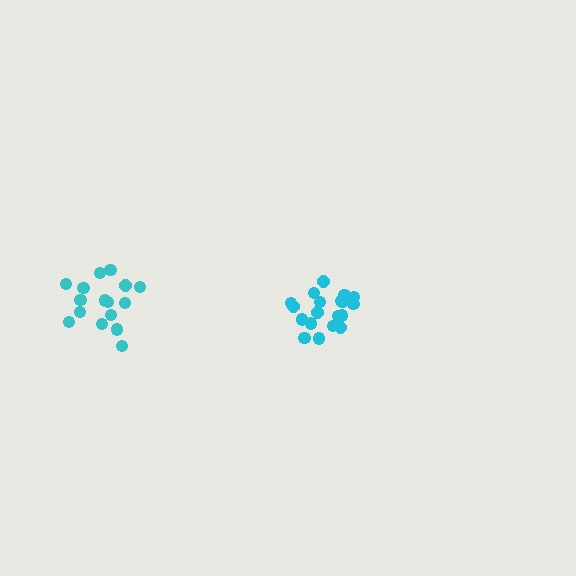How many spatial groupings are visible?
There are 2 spatial groupings.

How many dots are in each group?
Group 1: 19 dots, Group 2: 16 dots (35 total).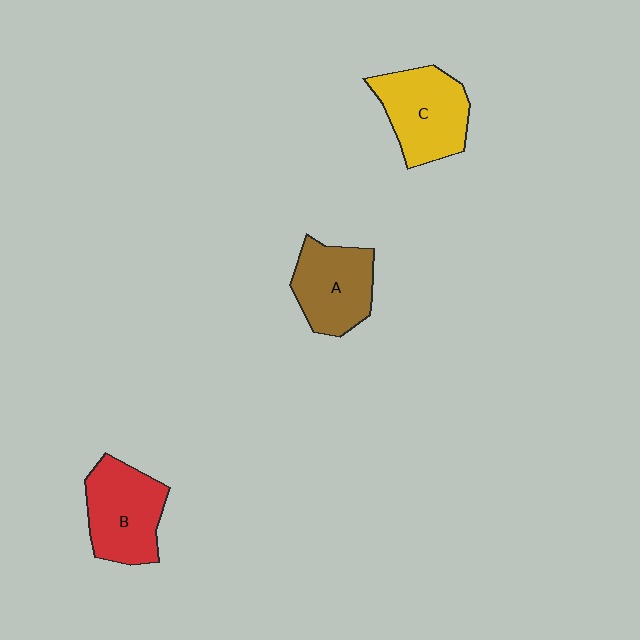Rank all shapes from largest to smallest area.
From largest to smallest: C (yellow), B (red), A (brown).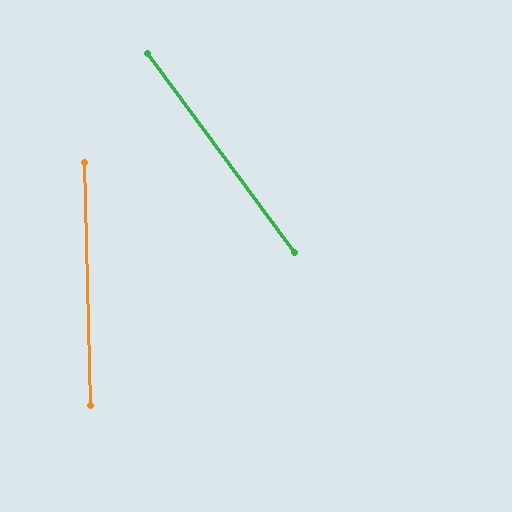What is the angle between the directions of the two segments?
Approximately 35 degrees.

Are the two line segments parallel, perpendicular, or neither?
Neither parallel nor perpendicular — they differ by about 35°.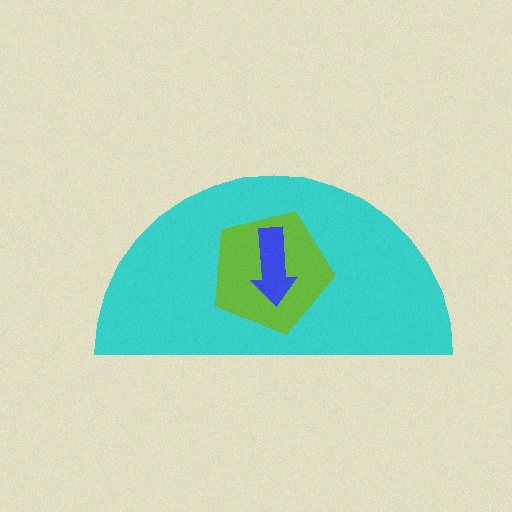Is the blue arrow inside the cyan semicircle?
Yes.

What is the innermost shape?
The blue arrow.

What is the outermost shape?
The cyan semicircle.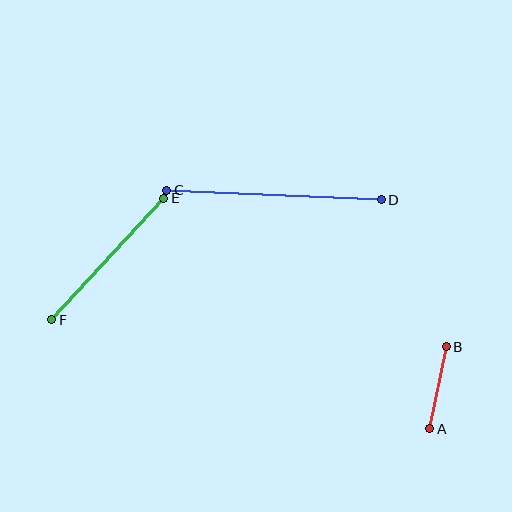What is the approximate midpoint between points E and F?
The midpoint is at approximately (108, 259) pixels.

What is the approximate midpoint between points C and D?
The midpoint is at approximately (274, 195) pixels.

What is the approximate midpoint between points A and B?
The midpoint is at approximately (438, 388) pixels.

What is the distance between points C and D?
The distance is approximately 215 pixels.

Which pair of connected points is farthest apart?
Points C and D are farthest apart.